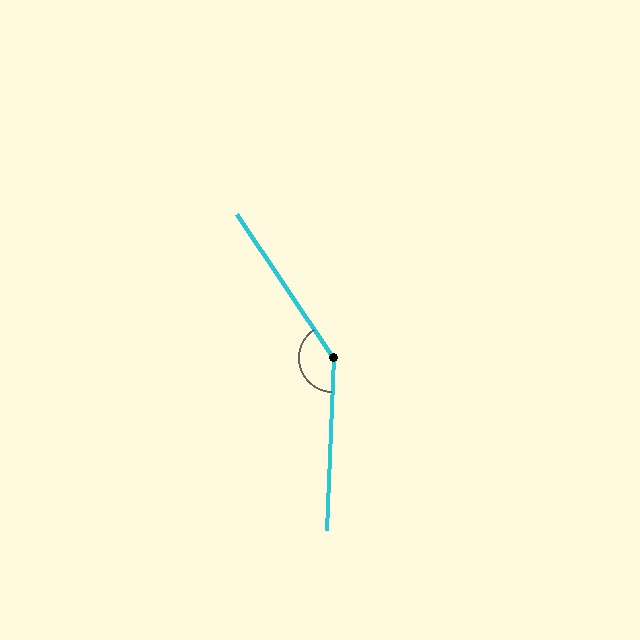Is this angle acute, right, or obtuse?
It is obtuse.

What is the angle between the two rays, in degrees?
Approximately 144 degrees.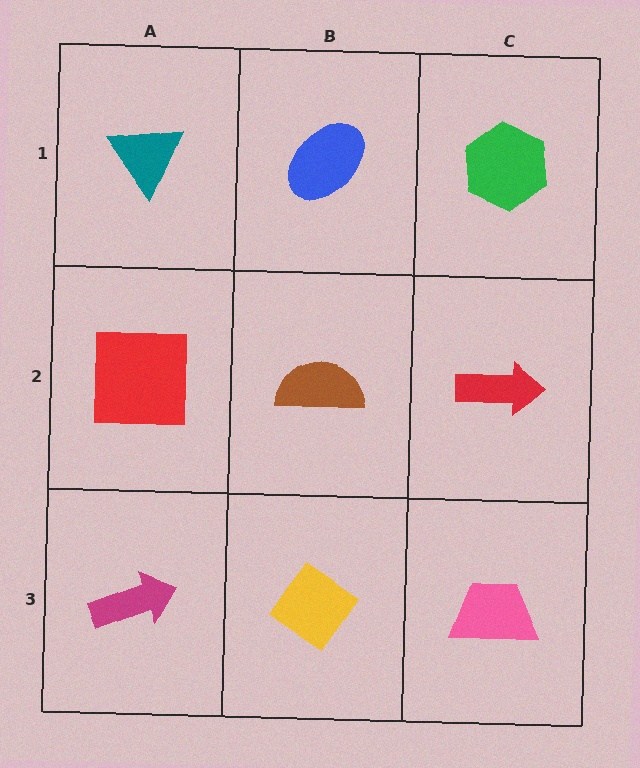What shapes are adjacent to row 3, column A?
A red square (row 2, column A), a yellow diamond (row 3, column B).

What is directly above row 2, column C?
A green hexagon.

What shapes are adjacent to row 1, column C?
A red arrow (row 2, column C), a blue ellipse (row 1, column B).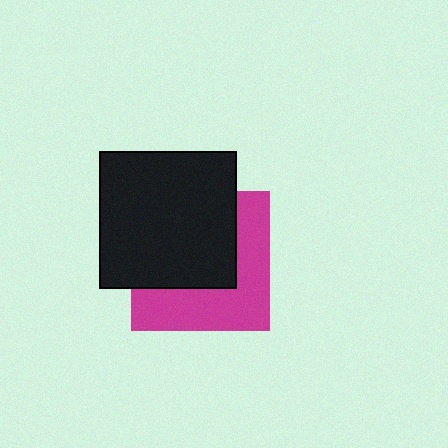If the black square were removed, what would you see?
You would see the complete magenta square.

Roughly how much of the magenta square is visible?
About half of it is visible (roughly 46%).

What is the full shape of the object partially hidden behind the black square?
The partially hidden object is a magenta square.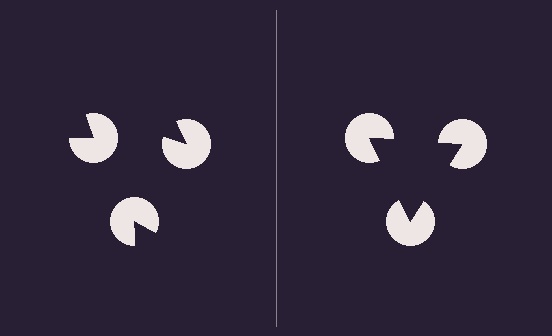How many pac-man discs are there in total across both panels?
6 — 3 on each side.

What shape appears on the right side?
An illusory triangle.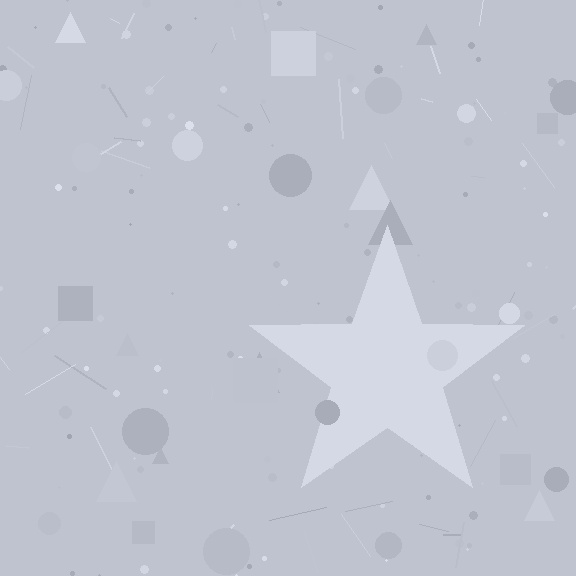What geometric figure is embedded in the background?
A star is embedded in the background.